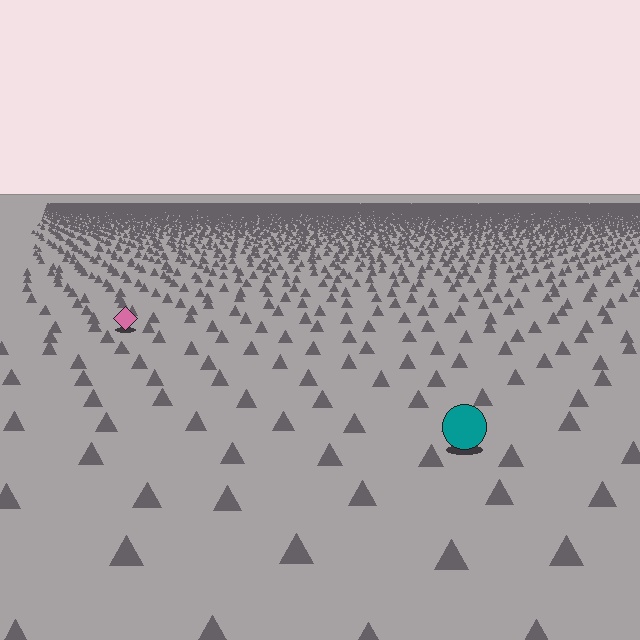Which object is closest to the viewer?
The teal circle is closest. The texture marks near it are larger and more spread out.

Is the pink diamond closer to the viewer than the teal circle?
No. The teal circle is closer — you can tell from the texture gradient: the ground texture is coarser near it.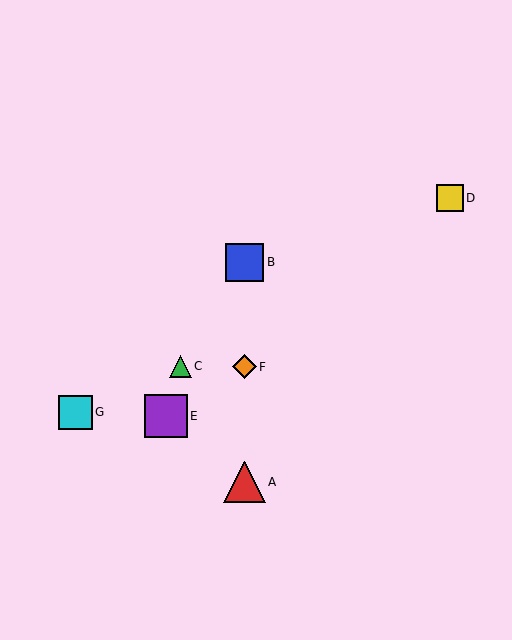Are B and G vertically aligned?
No, B is at x≈244 and G is at x≈75.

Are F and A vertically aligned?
Yes, both are at x≈244.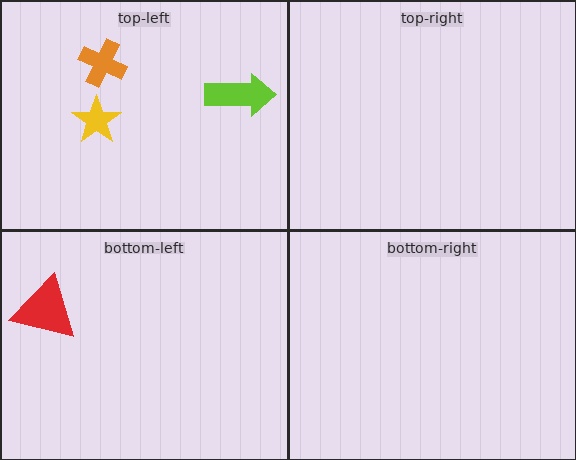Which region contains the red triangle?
The bottom-left region.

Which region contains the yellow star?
The top-left region.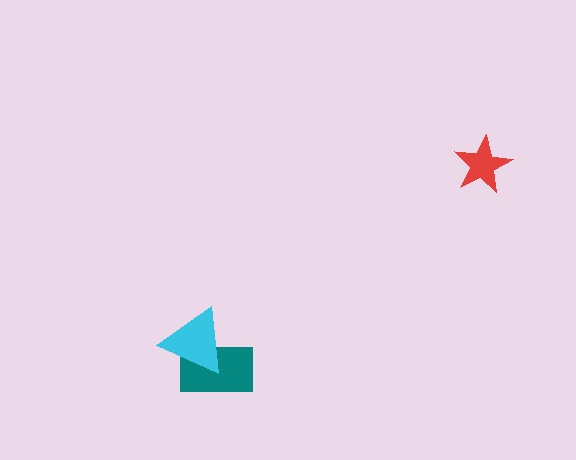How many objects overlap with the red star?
0 objects overlap with the red star.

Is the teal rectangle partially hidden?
Yes, it is partially covered by another shape.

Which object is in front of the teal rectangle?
The cyan triangle is in front of the teal rectangle.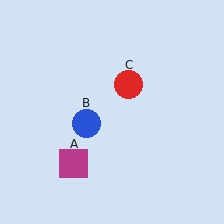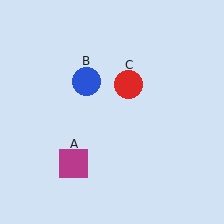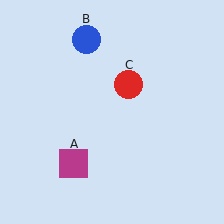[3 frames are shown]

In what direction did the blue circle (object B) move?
The blue circle (object B) moved up.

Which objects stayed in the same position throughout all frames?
Magenta square (object A) and red circle (object C) remained stationary.